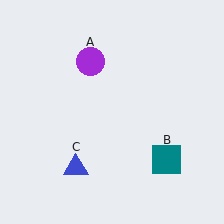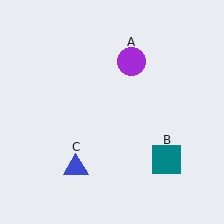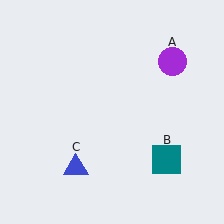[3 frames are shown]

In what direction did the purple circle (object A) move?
The purple circle (object A) moved right.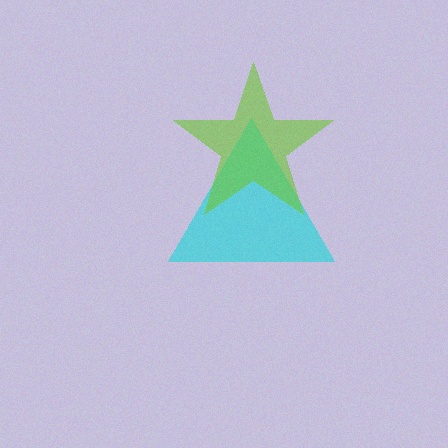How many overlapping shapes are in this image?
There are 2 overlapping shapes in the image.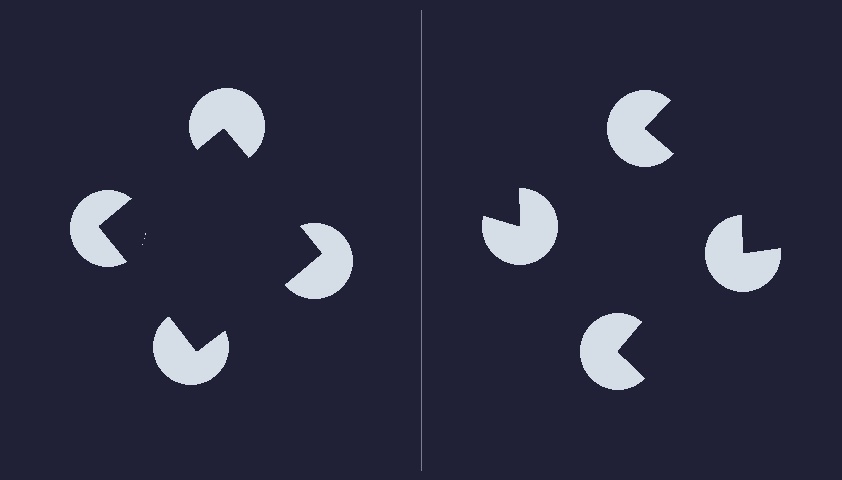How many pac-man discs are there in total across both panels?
8 — 4 on each side.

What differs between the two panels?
The pac-man discs are positioned identically on both sides; only the wedge orientations differ. On the left they align to a square; on the right they are misaligned.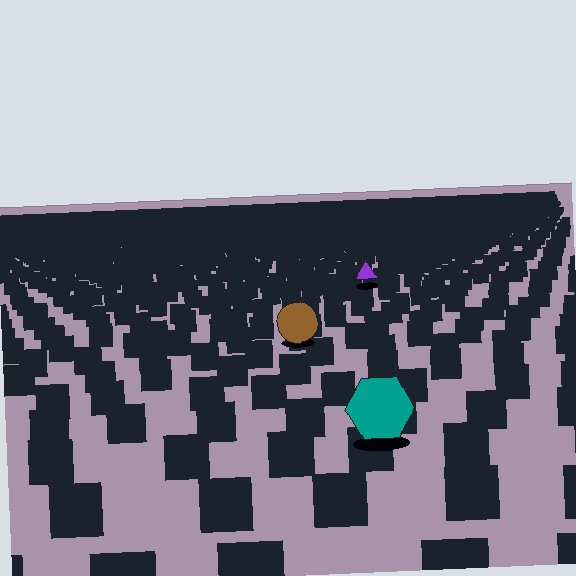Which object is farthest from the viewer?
The purple triangle is farthest from the viewer. It appears smaller and the ground texture around it is denser.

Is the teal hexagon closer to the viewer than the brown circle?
Yes. The teal hexagon is closer — you can tell from the texture gradient: the ground texture is coarser near it.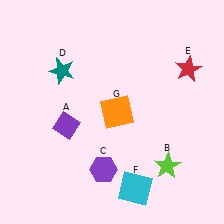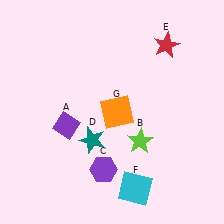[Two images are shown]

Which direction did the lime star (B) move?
The lime star (B) moved left.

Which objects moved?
The objects that moved are: the lime star (B), the teal star (D), the red star (E).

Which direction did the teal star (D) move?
The teal star (D) moved down.